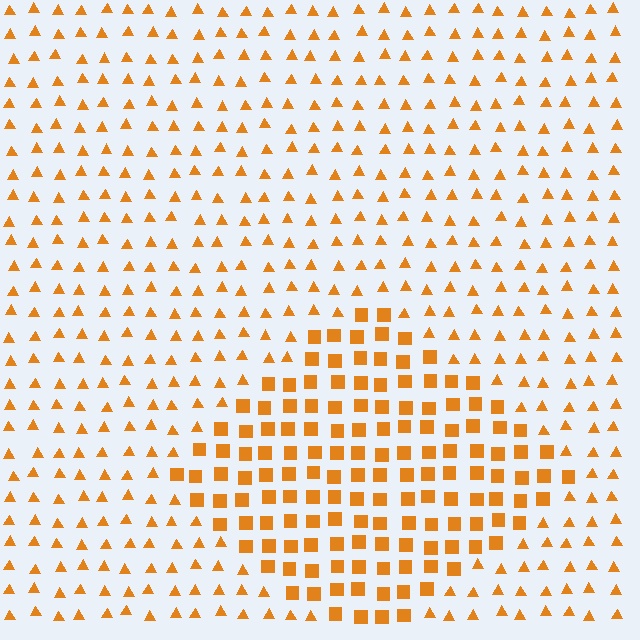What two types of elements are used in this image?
The image uses squares inside the diamond region and triangles outside it.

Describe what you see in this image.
The image is filled with small orange elements arranged in a uniform grid. A diamond-shaped region contains squares, while the surrounding area contains triangles. The boundary is defined purely by the change in element shape.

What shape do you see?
I see a diamond.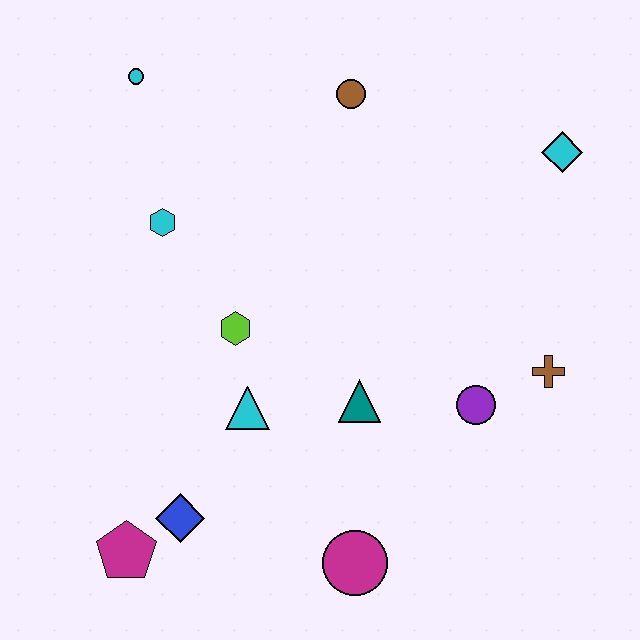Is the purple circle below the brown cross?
Yes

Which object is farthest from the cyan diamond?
The magenta pentagon is farthest from the cyan diamond.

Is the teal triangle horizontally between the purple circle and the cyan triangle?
Yes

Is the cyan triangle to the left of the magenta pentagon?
No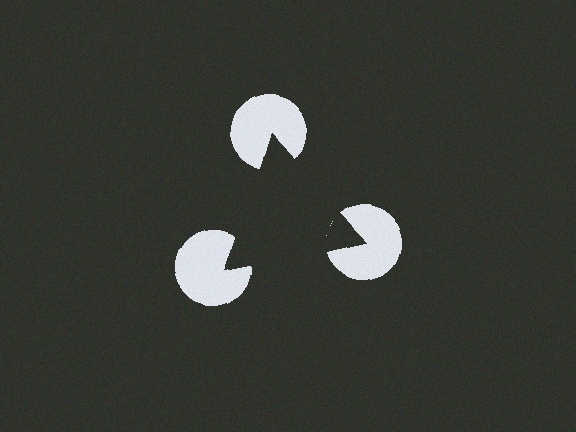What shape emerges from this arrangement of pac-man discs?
An illusory triangle — its edges are inferred from the aligned wedge cuts in the pac-man discs, not physically drawn.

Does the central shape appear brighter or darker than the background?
It typically appears slightly darker than the background, even though no actual brightness change is drawn.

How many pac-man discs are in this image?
There are 3 — one at each vertex of the illusory triangle.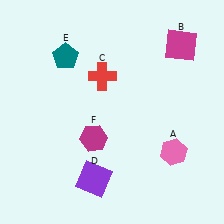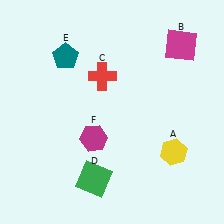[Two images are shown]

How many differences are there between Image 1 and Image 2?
There are 2 differences between the two images.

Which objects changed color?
A changed from pink to yellow. D changed from purple to green.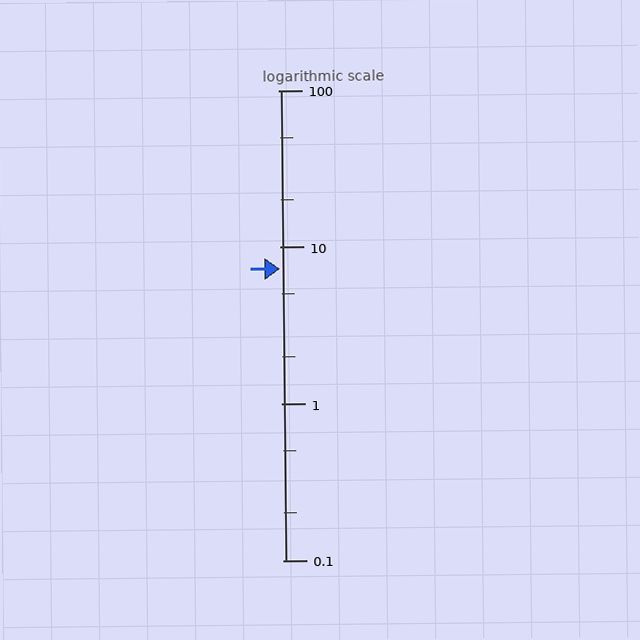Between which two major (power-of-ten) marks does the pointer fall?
The pointer is between 1 and 10.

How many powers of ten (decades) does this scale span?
The scale spans 3 decades, from 0.1 to 100.